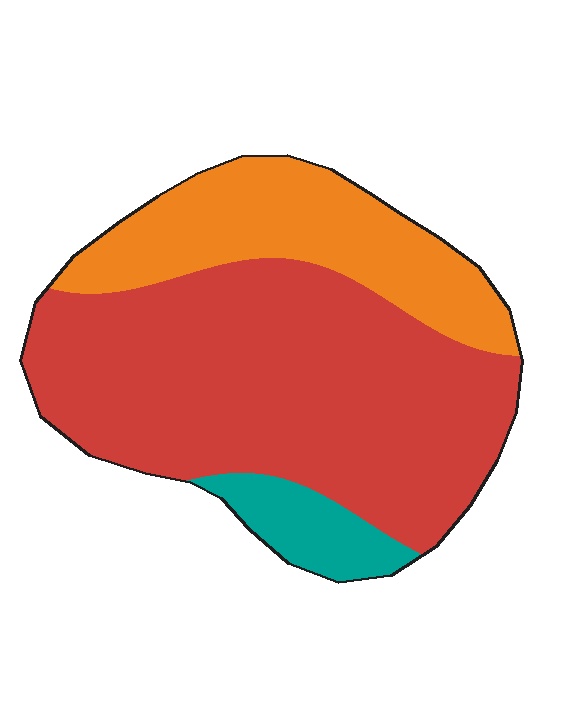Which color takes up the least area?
Teal, at roughly 10%.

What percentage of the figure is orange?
Orange covers roughly 25% of the figure.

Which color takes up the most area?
Red, at roughly 65%.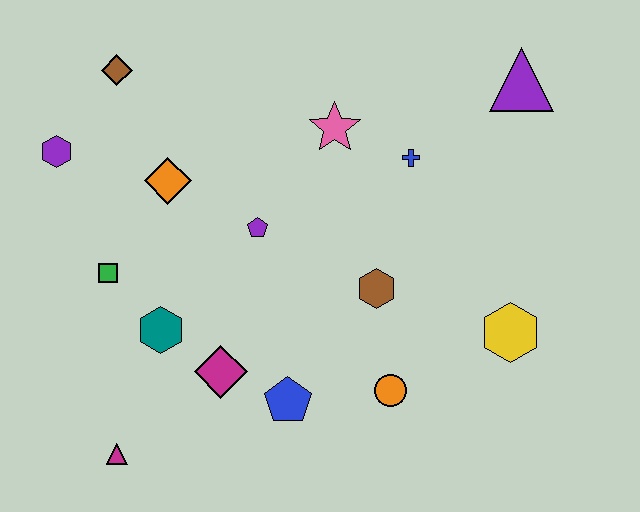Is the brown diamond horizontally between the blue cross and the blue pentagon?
No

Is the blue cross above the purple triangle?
No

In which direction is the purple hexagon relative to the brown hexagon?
The purple hexagon is to the left of the brown hexagon.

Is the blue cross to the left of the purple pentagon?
No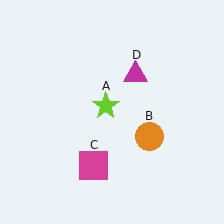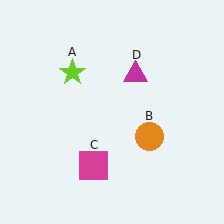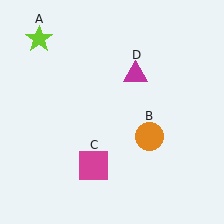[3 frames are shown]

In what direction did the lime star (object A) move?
The lime star (object A) moved up and to the left.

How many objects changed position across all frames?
1 object changed position: lime star (object A).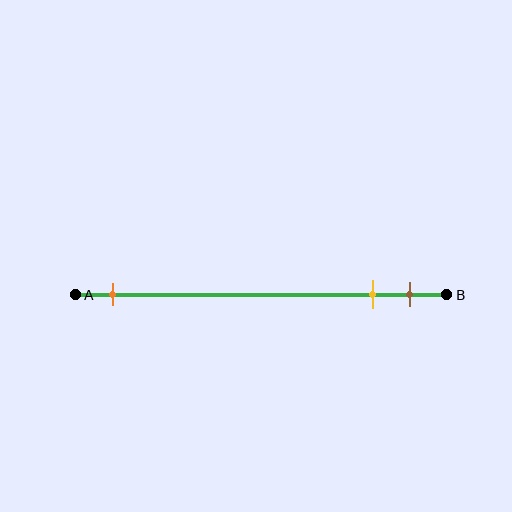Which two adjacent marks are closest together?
The yellow and brown marks are the closest adjacent pair.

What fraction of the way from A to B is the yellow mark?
The yellow mark is approximately 80% (0.8) of the way from A to B.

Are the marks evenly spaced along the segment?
No, the marks are not evenly spaced.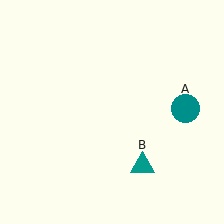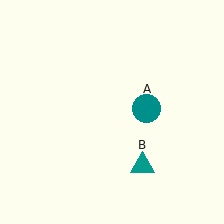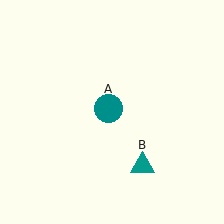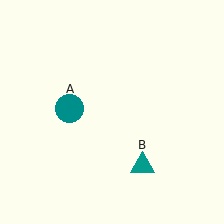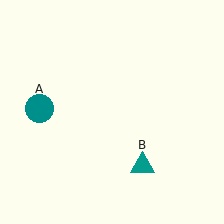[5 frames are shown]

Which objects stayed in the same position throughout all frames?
Teal triangle (object B) remained stationary.